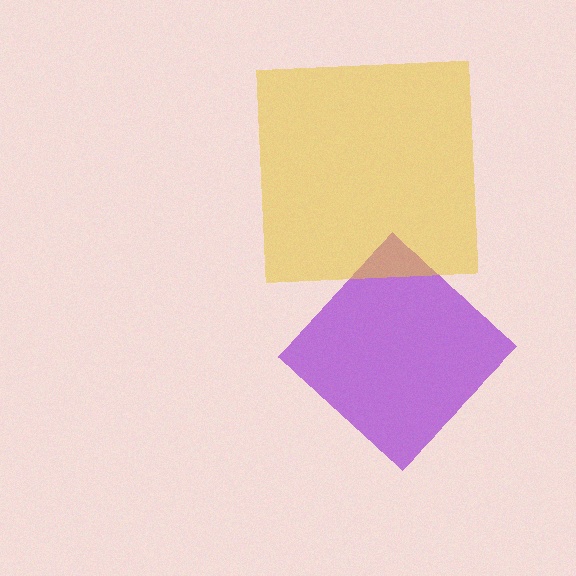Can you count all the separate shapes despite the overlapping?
Yes, there are 2 separate shapes.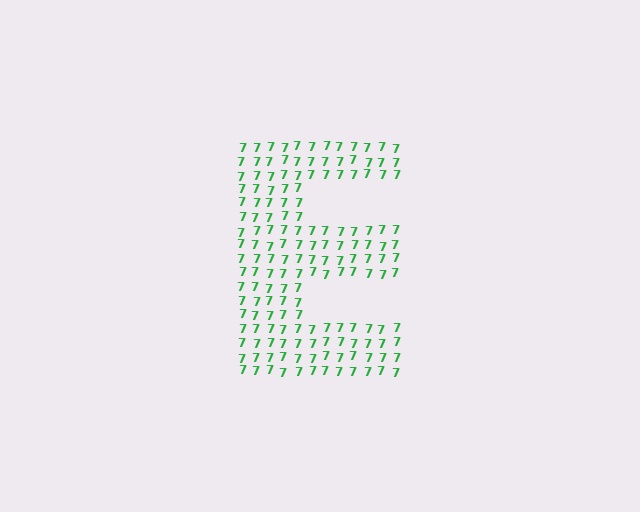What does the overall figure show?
The overall figure shows the letter E.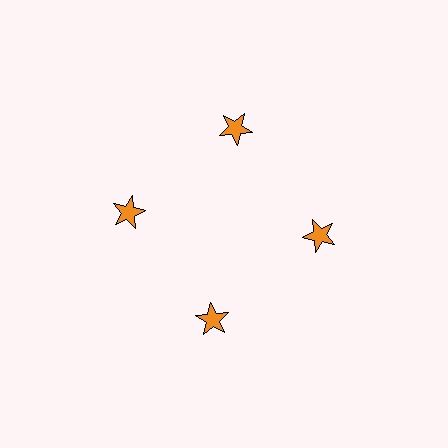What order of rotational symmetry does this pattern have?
This pattern has 4-fold rotational symmetry.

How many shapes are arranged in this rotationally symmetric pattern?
There are 4 shapes, arranged in 4 groups of 1.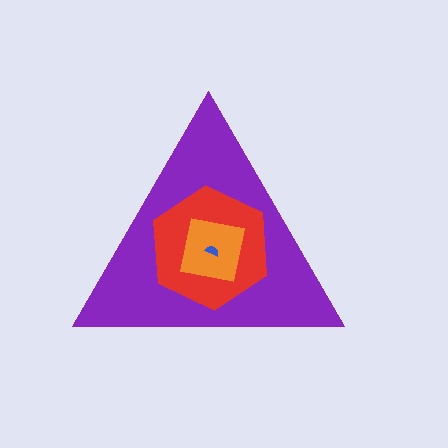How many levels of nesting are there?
4.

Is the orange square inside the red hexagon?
Yes.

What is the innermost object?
The blue semicircle.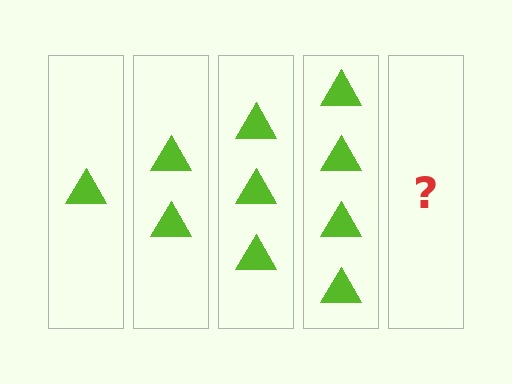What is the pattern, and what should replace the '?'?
The pattern is that each step adds one more triangle. The '?' should be 5 triangles.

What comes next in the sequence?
The next element should be 5 triangles.